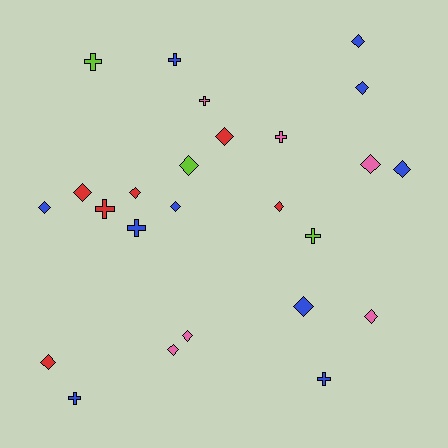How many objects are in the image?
There are 25 objects.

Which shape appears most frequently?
Diamond, with 16 objects.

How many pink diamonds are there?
There are 4 pink diamonds.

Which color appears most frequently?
Blue, with 10 objects.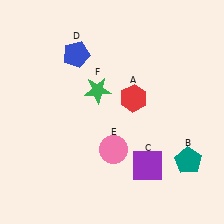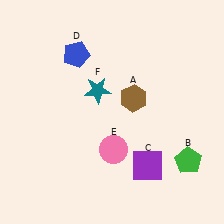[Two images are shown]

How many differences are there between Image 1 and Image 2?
There are 3 differences between the two images.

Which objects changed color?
A changed from red to brown. B changed from teal to green. F changed from green to teal.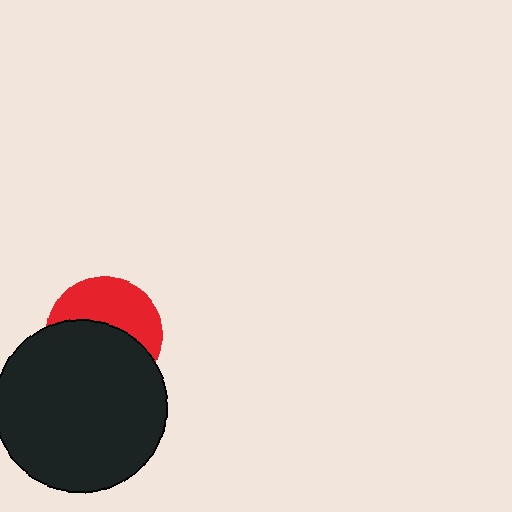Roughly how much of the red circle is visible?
A small part of it is visible (roughly 45%).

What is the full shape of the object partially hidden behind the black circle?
The partially hidden object is a red circle.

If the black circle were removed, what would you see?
You would see the complete red circle.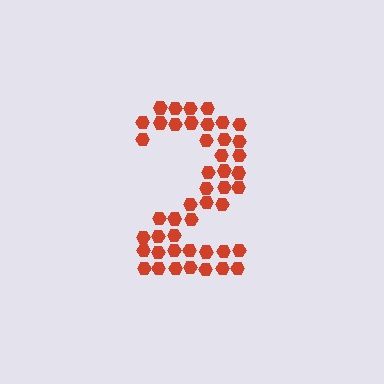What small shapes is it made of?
It is made of small hexagons.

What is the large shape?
The large shape is the digit 2.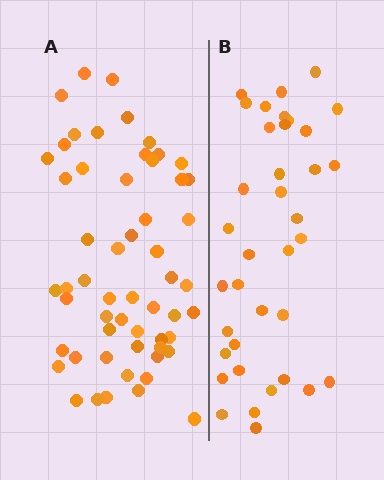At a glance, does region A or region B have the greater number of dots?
Region A (the left region) has more dots.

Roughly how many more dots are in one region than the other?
Region A has approximately 20 more dots than region B.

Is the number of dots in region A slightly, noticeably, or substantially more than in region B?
Region A has substantially more. The ratio is roughly 1.5 to 1.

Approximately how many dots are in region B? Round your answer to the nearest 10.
About 40 dots. (The exact count is 37, which rounds to 40.)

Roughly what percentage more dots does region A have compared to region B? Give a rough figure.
About 50% more.